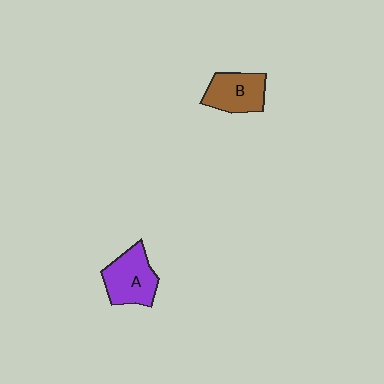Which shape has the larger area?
Shape A (purple).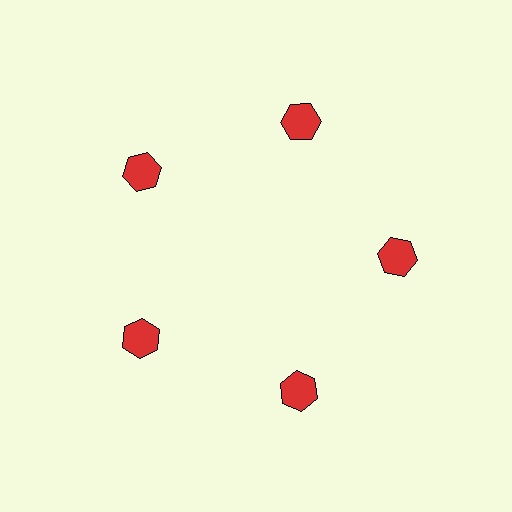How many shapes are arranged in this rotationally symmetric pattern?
There are 5 shapes, arranged in 5 groups of 1.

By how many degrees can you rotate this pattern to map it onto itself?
The pattern maps onto itself every 72 degrees of rotation.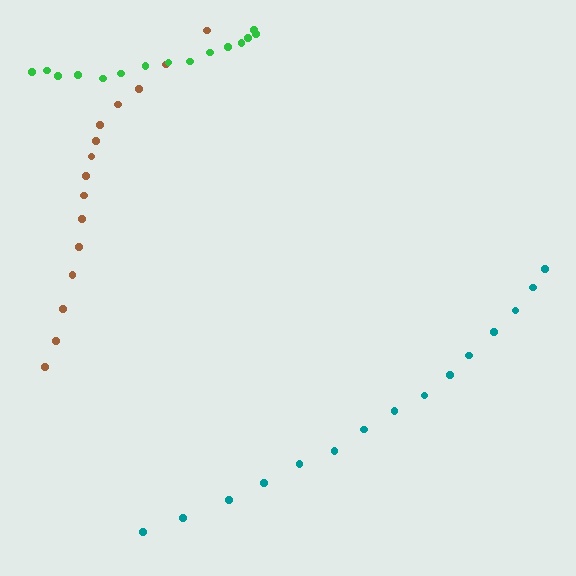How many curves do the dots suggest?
There are 3 distinct paths.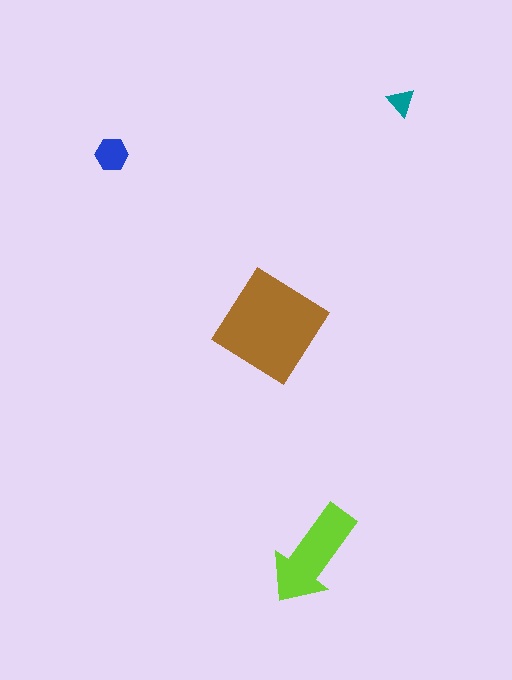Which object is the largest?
The brown diamond.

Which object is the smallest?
The teal triangle.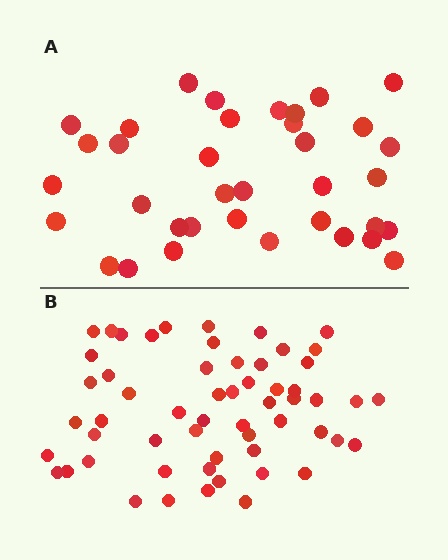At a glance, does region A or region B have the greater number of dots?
Region B (the bottom region) has more dots.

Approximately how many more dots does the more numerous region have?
Region B has approximately 20 more dots than region A.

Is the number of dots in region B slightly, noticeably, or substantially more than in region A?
Region B has substantially more. The ratio is roughly 1.6 to 1.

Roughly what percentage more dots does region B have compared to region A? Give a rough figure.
About 60% more.